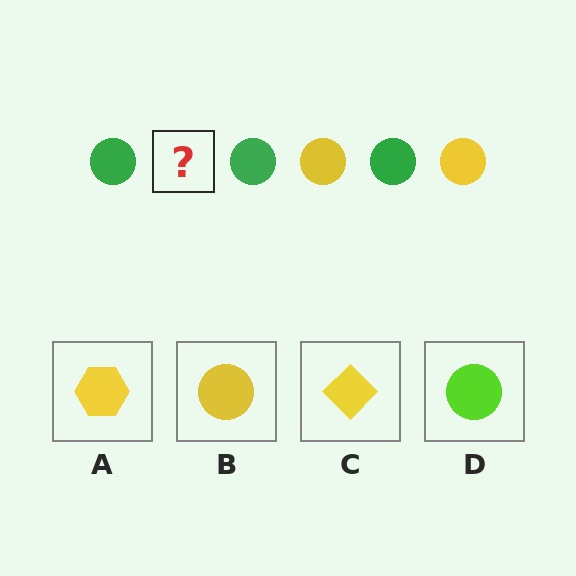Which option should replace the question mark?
Option B.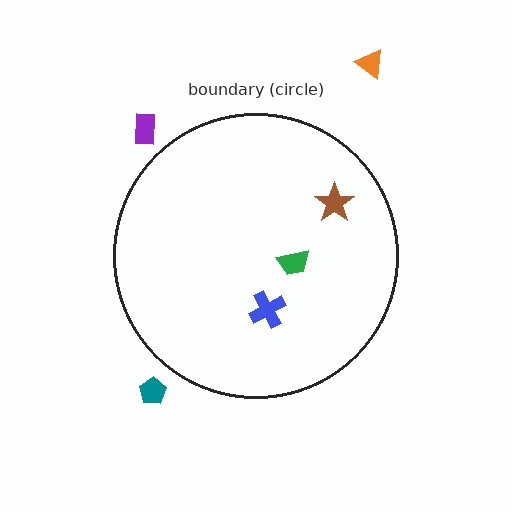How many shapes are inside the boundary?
3 inside, 3 outside.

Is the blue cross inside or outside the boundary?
Inside.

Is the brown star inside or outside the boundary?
Inside.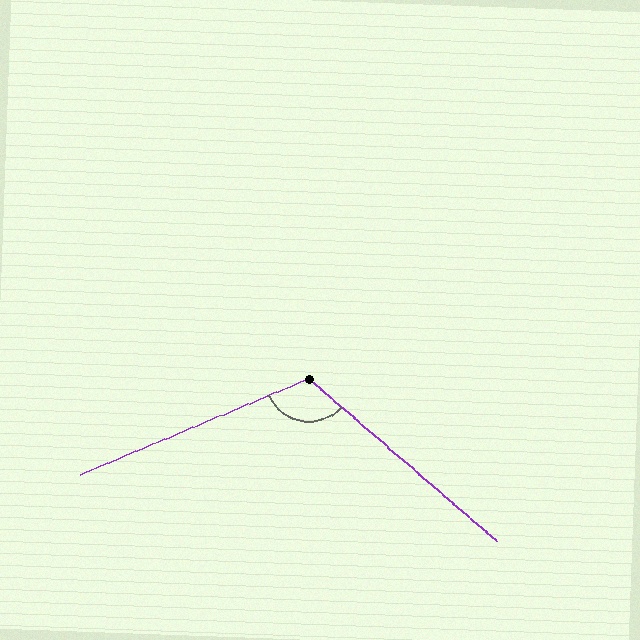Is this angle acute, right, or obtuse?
It is obtuse.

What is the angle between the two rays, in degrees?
Approximately 117 degrees.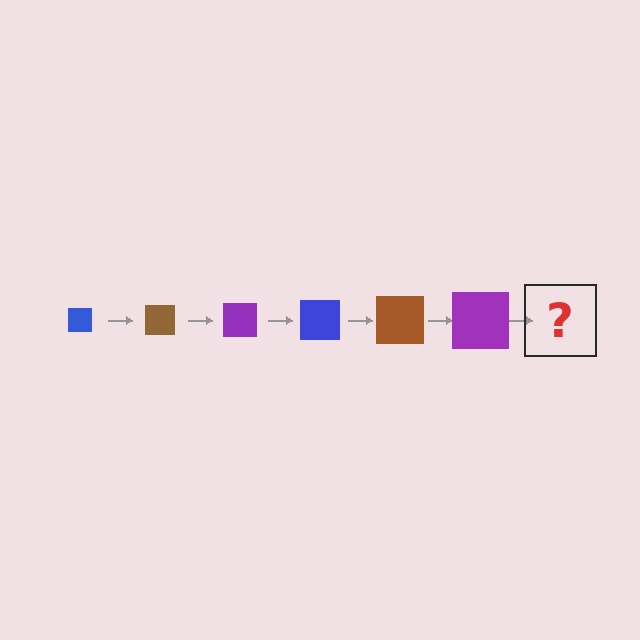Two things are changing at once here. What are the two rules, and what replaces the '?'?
The two rules are that the square grows larger each step and the color cycles through blue, brown, and purple. The '?' should be a blue square, larger than the previous one.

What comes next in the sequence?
The next element should be a blue square, larger than the previous one.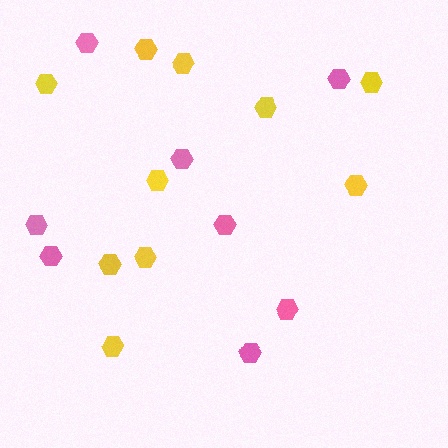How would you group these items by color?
There are 2 groups: one group of yellow hexagons (10) and one group of pink hexagons (8).